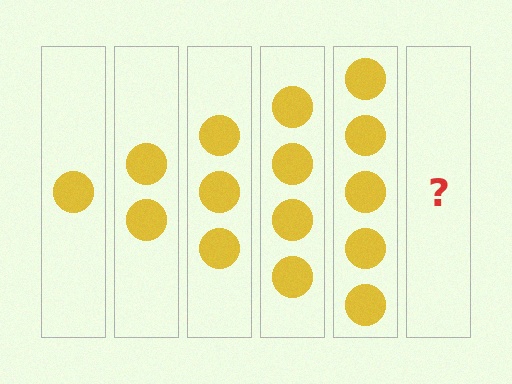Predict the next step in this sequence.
The next step is 6 circles.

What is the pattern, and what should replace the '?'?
The pattern is that each step adds one more circle. The '?' should be 6 circles.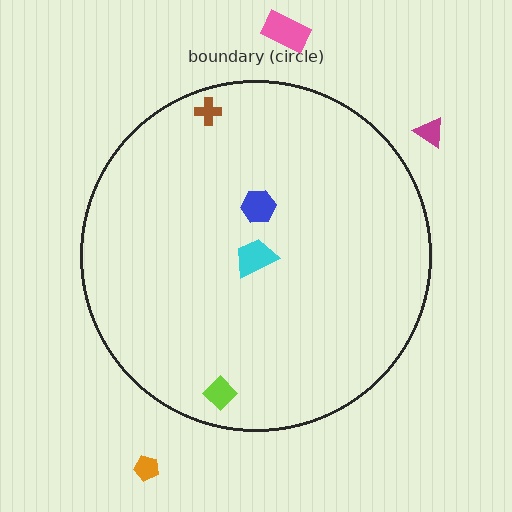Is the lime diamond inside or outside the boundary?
Inside.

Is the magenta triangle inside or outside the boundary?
Outside.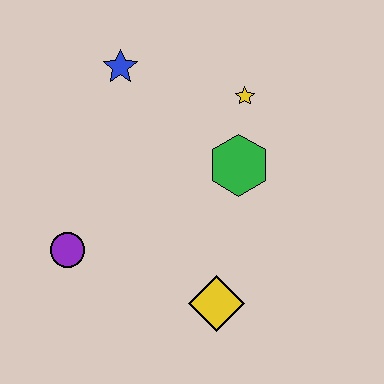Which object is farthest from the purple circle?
The yellow star is farthest from the purple circle.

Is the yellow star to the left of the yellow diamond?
No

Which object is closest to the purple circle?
The yellow diamond is closest to the purple circle.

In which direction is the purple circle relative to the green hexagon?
The purple circle is to the left of the green hexagon.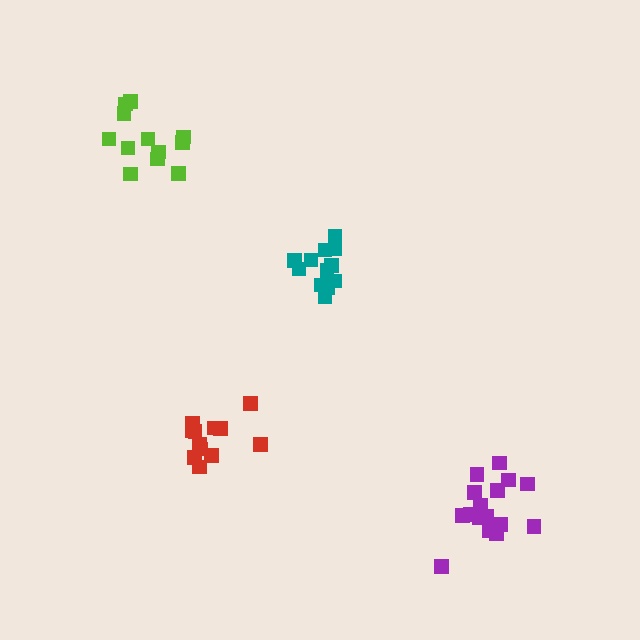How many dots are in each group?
Group 1: 17 dots, Group 2: 12 dots, Group 3: 12 dots, Group 4: 12 dots (53 total).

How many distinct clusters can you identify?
There are 4 distinct clusters.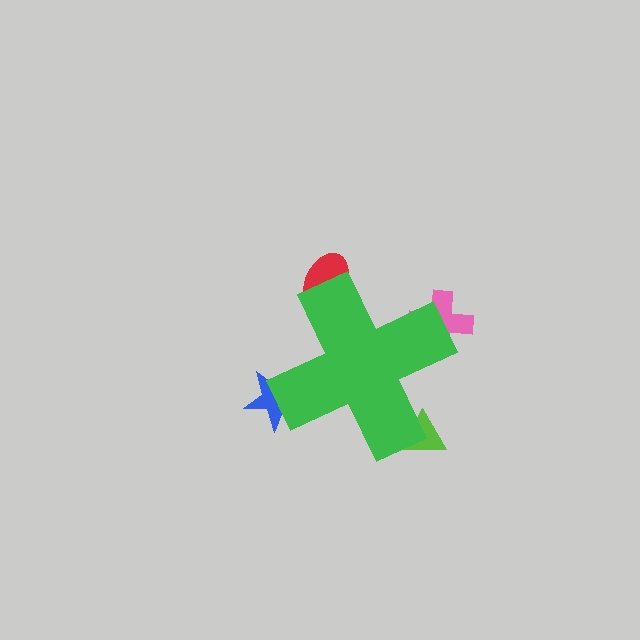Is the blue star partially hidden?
Yes, the blue star is partially hidden behind the green cross.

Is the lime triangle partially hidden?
Yes, the lime triangle is partially hidden behind the green cross.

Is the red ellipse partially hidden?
Yes, the red ellipse is partially hidden behind the green cross.